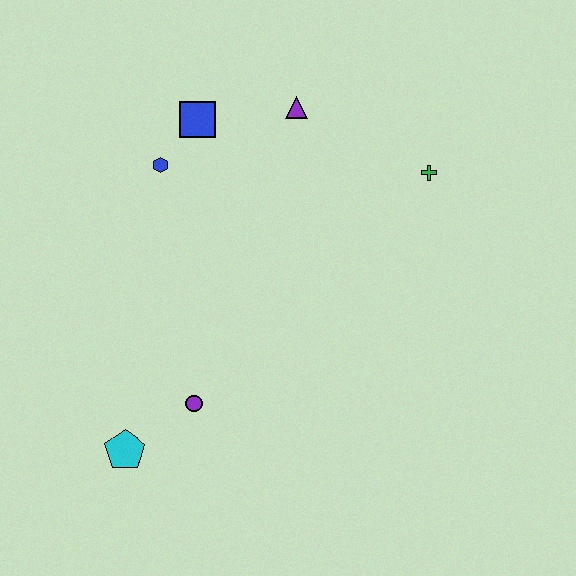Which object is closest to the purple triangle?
The blue square is closest to the purple triangle.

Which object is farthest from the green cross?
The cyan pentagon is farthest from the green cross.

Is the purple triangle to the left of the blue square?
No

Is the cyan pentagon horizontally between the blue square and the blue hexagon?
No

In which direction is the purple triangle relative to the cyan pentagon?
The purple triangle is above the cyan pentagon.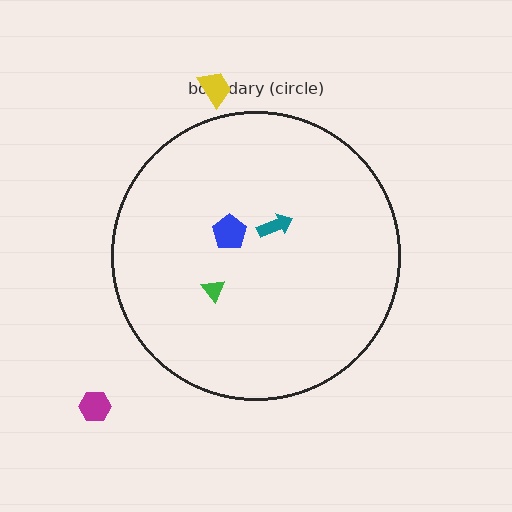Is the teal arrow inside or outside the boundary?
Inside.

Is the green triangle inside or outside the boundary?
Inside.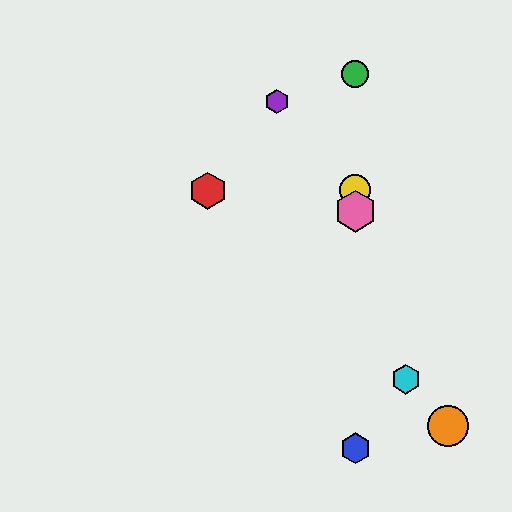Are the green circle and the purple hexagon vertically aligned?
No, the green circle is at x≈355 and the purple hexagon is at x≈277.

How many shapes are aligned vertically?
4 shapes (the blue hexagon, the green circle, the yellow circle, the pink hexagon) are aligned vertically.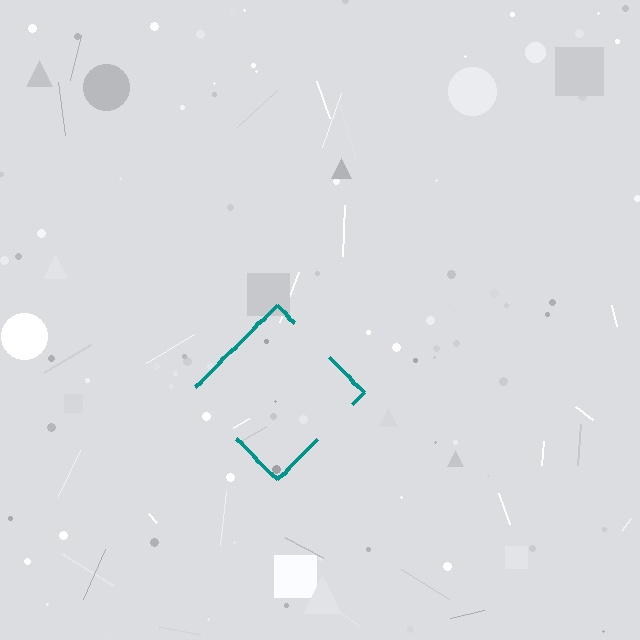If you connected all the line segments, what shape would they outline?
They would outline a diamond.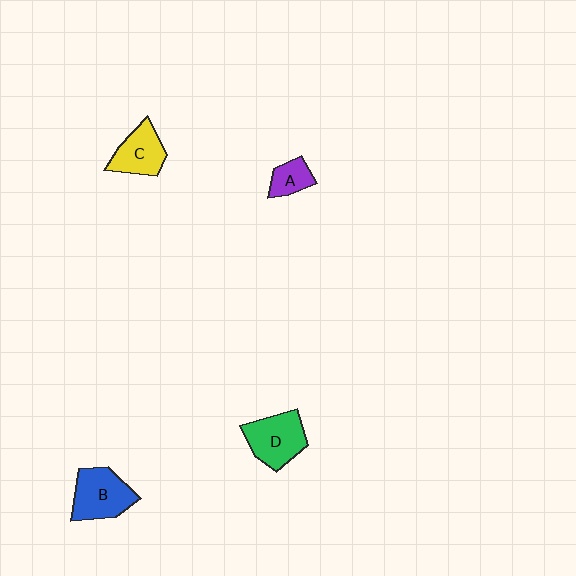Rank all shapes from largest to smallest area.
From largest to smallest: B (blue), D (green), C (yellow), A (purple).